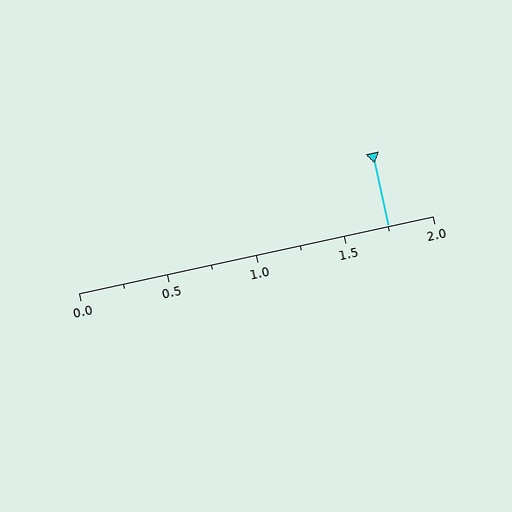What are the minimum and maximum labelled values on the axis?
The axis runs from 0.0 to 2.0.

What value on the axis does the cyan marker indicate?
The marker indicates approximately 1.75.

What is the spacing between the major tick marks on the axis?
The major ticks are spaced 0.5 apart.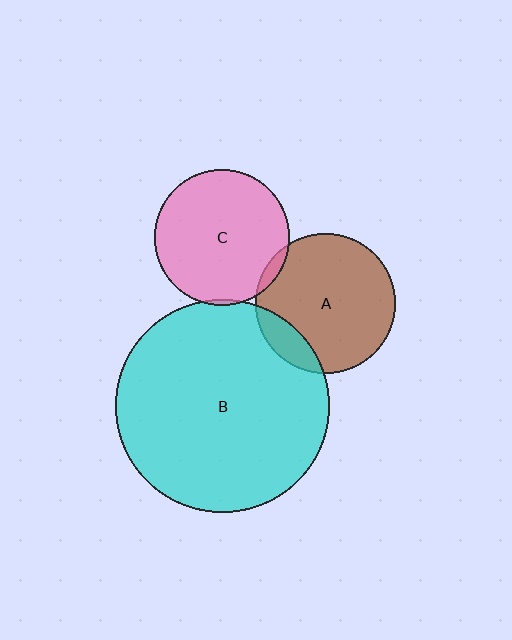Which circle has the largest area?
Circle B (cyan).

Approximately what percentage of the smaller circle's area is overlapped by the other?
Approximately 5%.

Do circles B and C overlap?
Yes.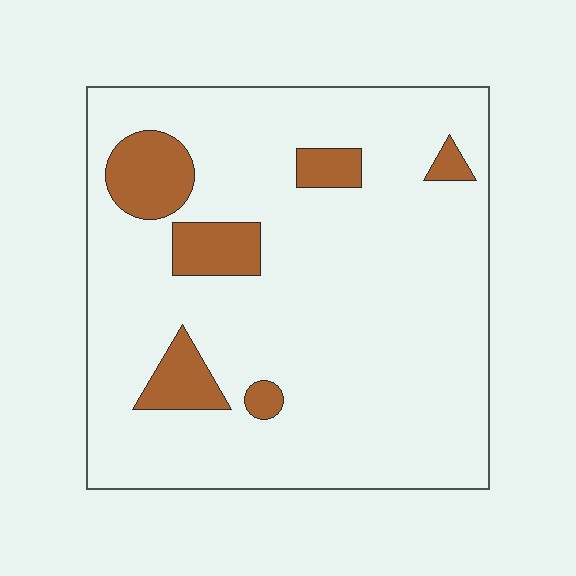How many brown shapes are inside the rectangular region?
6.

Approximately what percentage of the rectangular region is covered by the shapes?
Approximately 15%.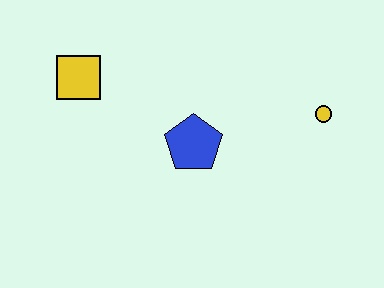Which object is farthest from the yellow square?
The yellow circle is farthest from the yellow square.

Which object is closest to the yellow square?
The blue pentagon is closest to the yellow square.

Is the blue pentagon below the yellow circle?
Yes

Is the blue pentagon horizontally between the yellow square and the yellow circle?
Yes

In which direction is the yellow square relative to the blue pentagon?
The yellow square is to the left of the blue pentagon.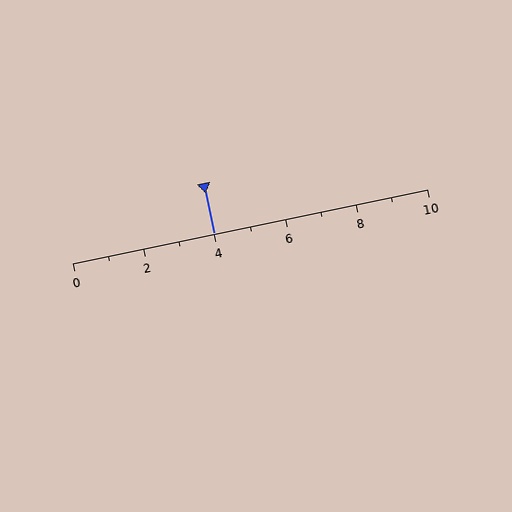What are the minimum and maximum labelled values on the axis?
The axis runs from 0 to 10.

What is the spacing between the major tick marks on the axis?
The major ticks are spaced 2 apart.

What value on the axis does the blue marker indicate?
The marker indicates approximately 4.